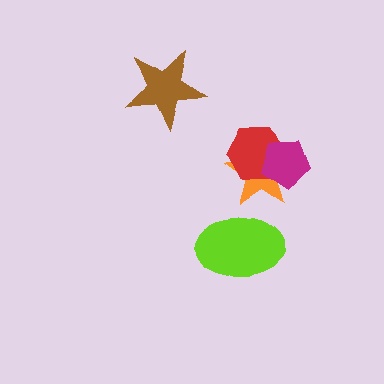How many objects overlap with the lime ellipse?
0 objects overlap with the lime ellipse.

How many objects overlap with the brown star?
0 objects overlap with the brown star.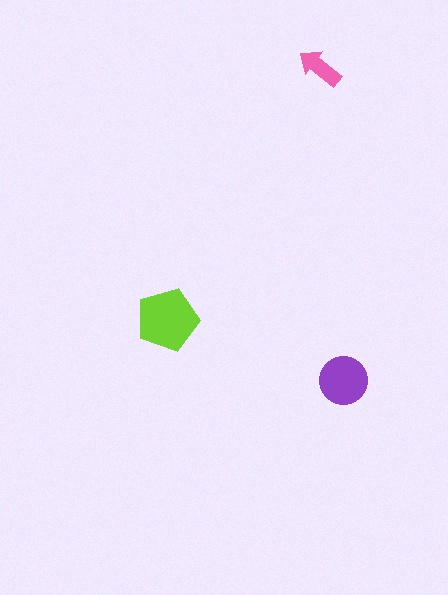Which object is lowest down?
The purple circle is bottommost.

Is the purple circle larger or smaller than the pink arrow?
Larger.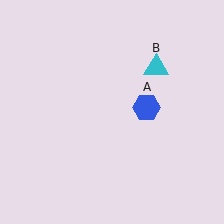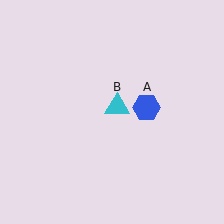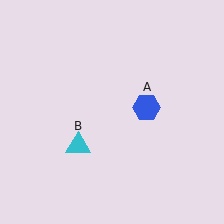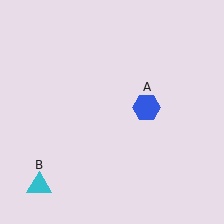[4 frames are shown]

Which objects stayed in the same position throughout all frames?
Blue hexagon (object A) remained stationary.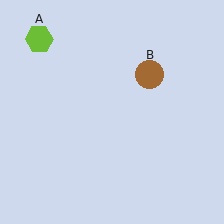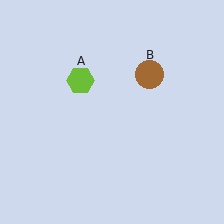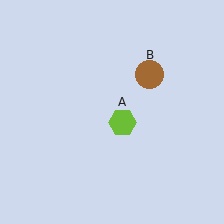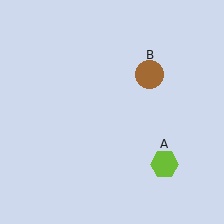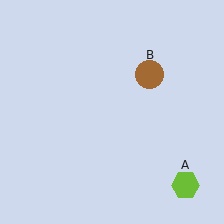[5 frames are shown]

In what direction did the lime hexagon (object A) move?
The lime hexagon (object A) moved down and to the right.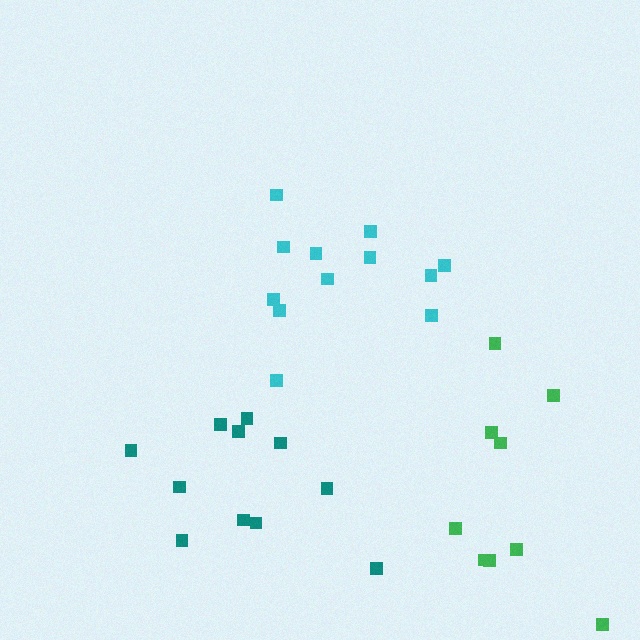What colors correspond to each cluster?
The clusters are colored: cyan, green, teal.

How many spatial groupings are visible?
There are 3 spatial groupings.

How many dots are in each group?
Group 1: 12 dots, Group 2: 9 dots, Group 3: 11 dots (32 total).